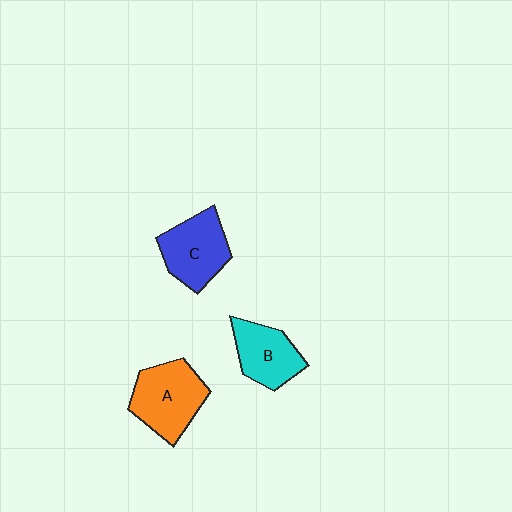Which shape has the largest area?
Shape A (orange).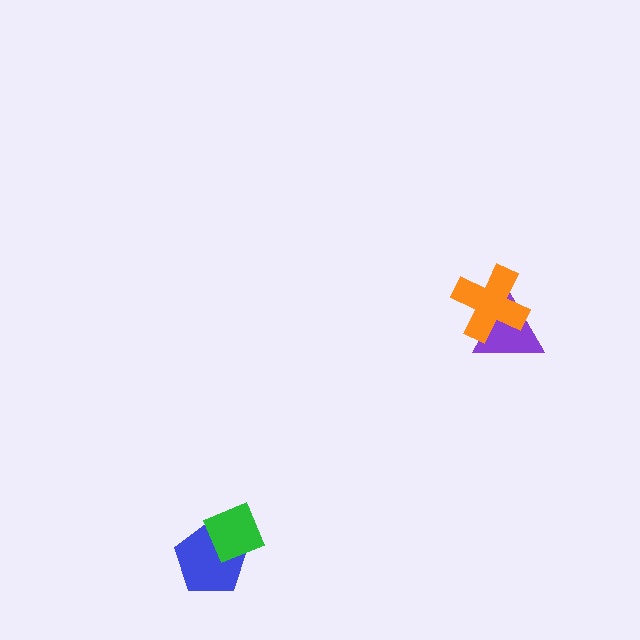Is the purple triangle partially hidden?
Yes, it is partially covered by another shape.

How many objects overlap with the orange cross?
1 object overlaps with the orange cross.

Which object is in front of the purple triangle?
The orange cross is in front of the purple triangle.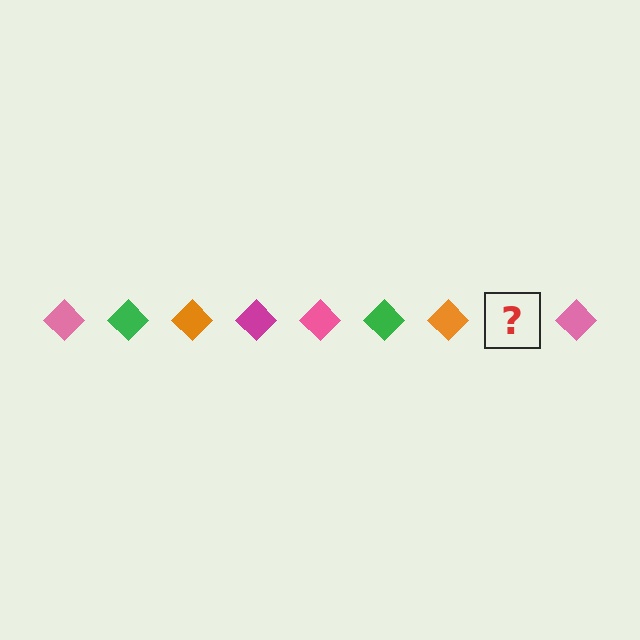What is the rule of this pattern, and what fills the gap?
The rule is that the pattern cycles through pink, green, orange, magenta diamonds. The gap should be filled with a magenta diamond.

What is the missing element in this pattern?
The missing element is a magenta diamond.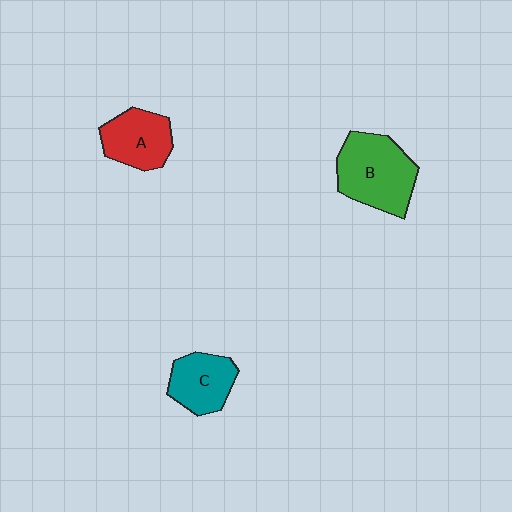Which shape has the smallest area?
Shape C (teal).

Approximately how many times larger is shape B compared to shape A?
Approximately 1.5 times.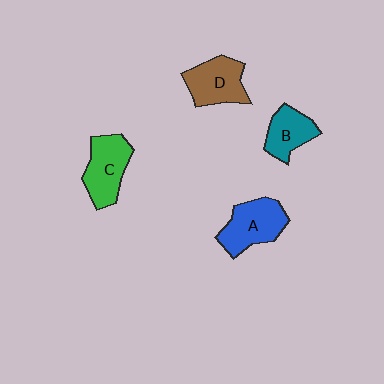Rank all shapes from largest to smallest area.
From largest to smallest: A (blue), C (green), D (brown), B (teal).